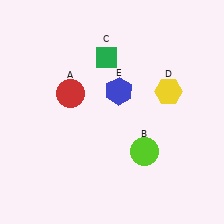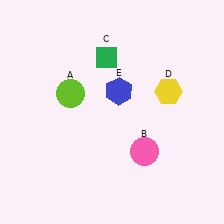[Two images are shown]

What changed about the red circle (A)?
In Image 1, A is red. In Image 2, it changed to lime.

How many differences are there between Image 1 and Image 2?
There are 2 differences between the two images.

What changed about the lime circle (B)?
In Image 1, B is lime. In Image 2, it changed to pink.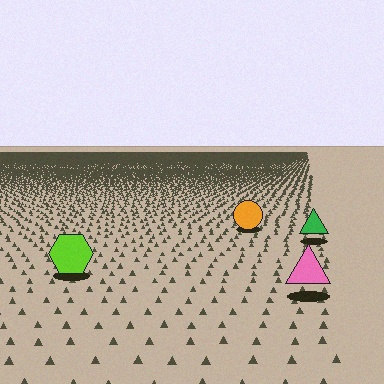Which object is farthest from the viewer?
The orange circle is farthest from the viewer. It appears smaller and the ground texture around it is denser.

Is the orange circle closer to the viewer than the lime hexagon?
No. The lime hexagon is closer — you can tell from the texture gradient: the ground texture is coarser near it.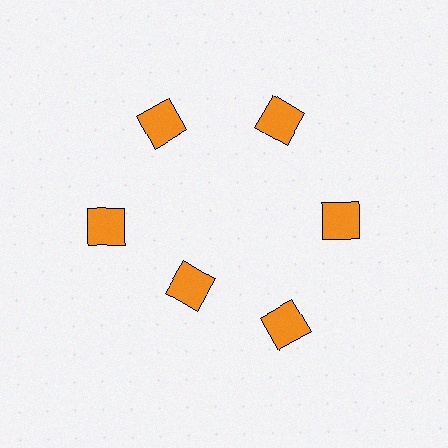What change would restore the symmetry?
The symmetry would be restored by moving it outward, back onto the ring so that all 6 squares sit at equal angles and equal distance from the center.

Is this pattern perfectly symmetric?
No. The 6 orange squares are arranged in a ring, but one element near the 7 o'clock position is pulled inward toward the center, breaking the 6-fold rotational symmetry.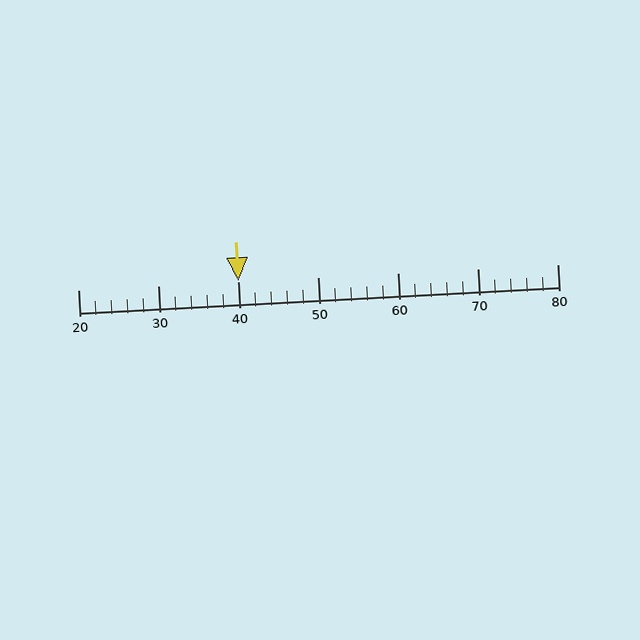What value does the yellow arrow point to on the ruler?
The yellow arrow points to approximately 40.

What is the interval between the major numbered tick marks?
The major tick marks are spaced 10 units apart.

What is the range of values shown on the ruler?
The ruler shows values from 20 to 80.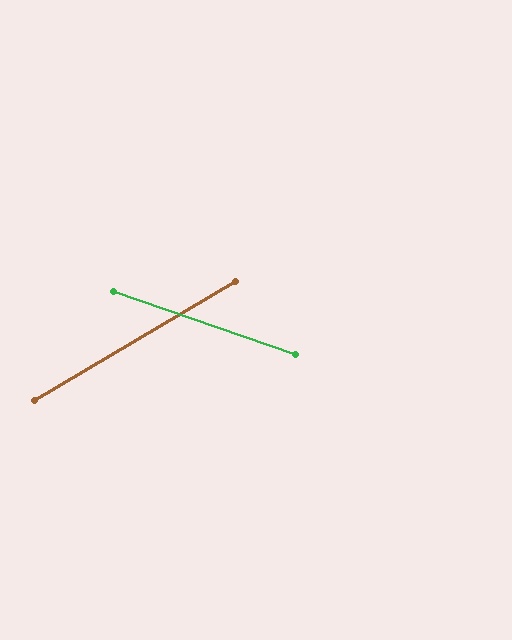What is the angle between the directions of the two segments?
Approximately 49 degrees.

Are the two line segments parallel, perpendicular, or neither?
Neither parallel nor perpendicular — they differ by about 49°.